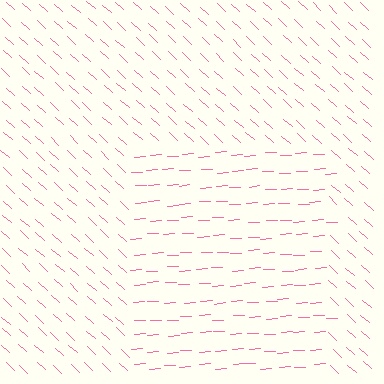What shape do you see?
I see a rectangle.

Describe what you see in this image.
The image is filled with small pink line segments. A rectangle region in the image has lines oriented differently from the surrounding lines, creating a visible texture boundary.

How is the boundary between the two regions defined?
The boundary is defined purely by a change in line orientation (approximately 45 degrees difference). All lines are the same color and thickness.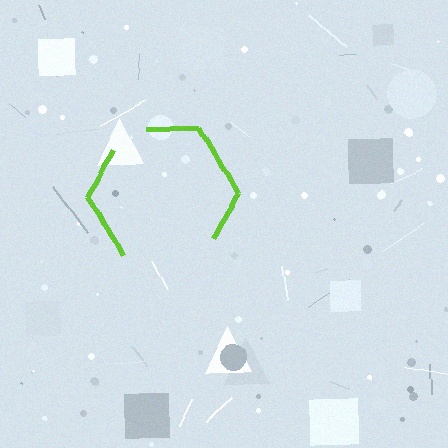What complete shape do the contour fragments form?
The contour fragments form a hexagon.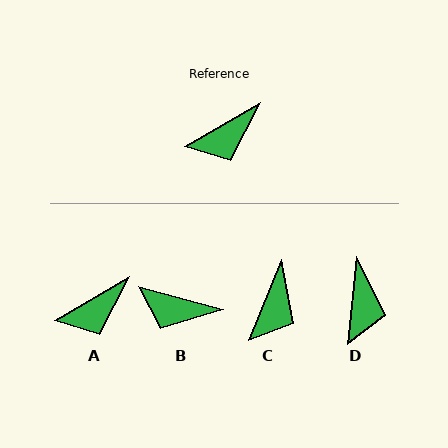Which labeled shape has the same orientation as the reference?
A.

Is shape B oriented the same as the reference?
No, it is off by about 46 degrees.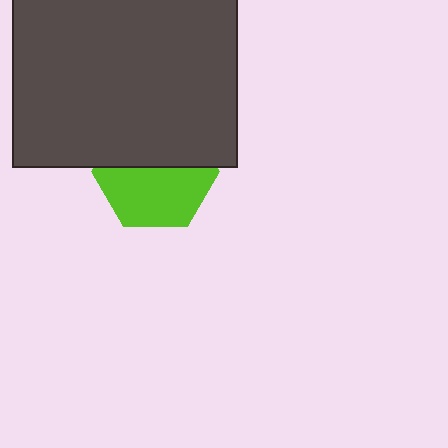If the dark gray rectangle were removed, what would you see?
You would see the complete lime hexagon.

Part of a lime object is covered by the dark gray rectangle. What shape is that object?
It is a hexagon.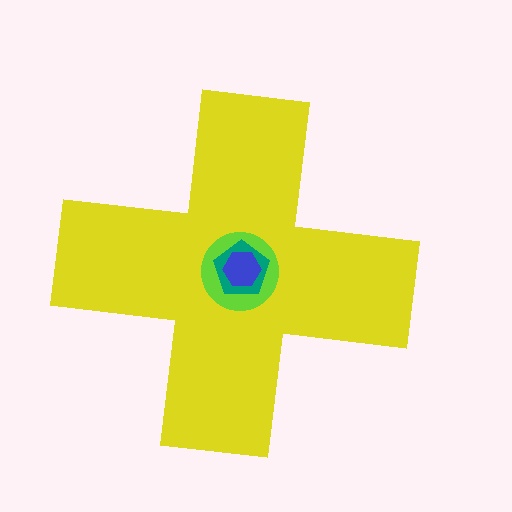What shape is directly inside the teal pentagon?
The blue hexagon.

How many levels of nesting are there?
4.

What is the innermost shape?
The blue hexagon.